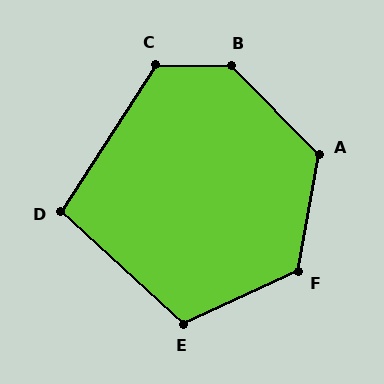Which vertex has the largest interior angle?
B, at approximately 135 degrees.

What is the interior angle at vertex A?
Approximately 125 degrees (obtuse).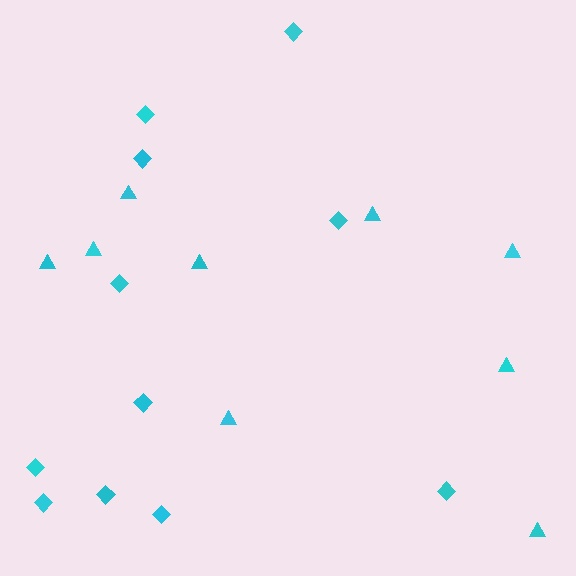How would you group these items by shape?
There are 2 groups: one group of diamonds (11) and one group of triangles (9).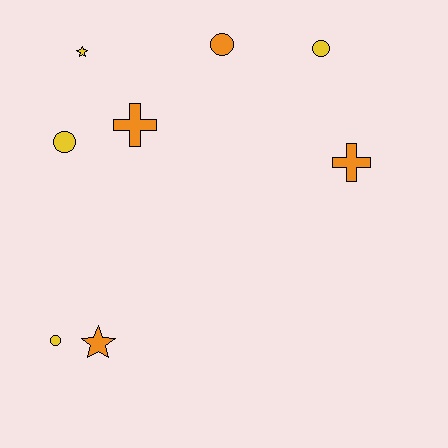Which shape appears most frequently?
Circle, with 4 objects.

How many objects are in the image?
There are 8 objects.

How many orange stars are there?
There is 1 orange star.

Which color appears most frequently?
Yellow, with 4 objects.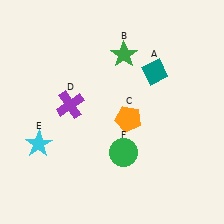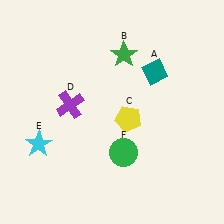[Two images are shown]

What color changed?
The pentagon (C) changed from orange in Image 1 to yellow in Image 2.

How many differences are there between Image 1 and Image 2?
There is 1 difference between the two images.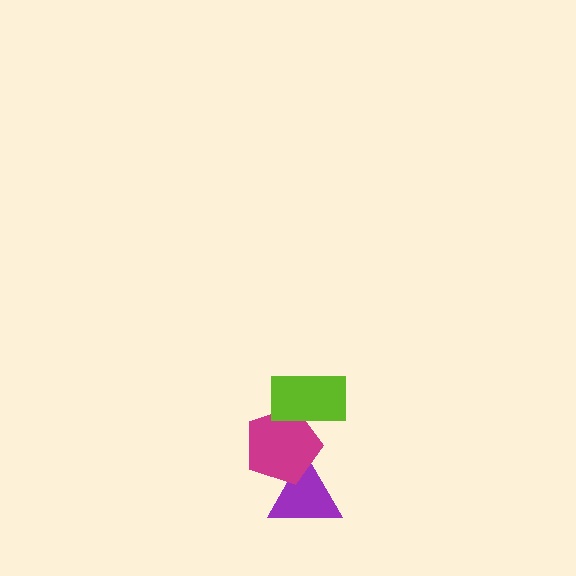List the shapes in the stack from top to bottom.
From top to bottom: the lime rectangle, the magenta pentagon, the purple triangle.